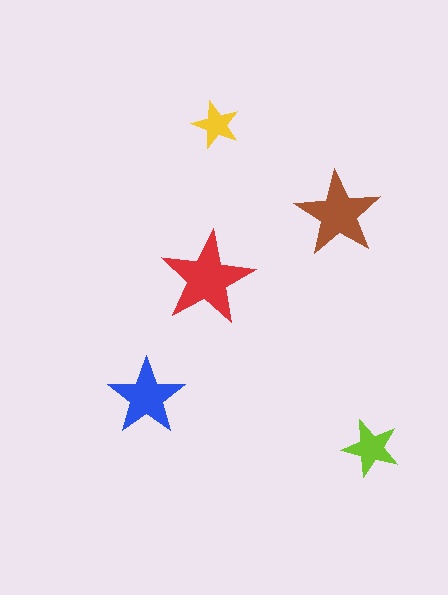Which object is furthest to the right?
The lime star is rightmost.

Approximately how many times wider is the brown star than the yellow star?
About 2 times wider.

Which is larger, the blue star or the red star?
The red one.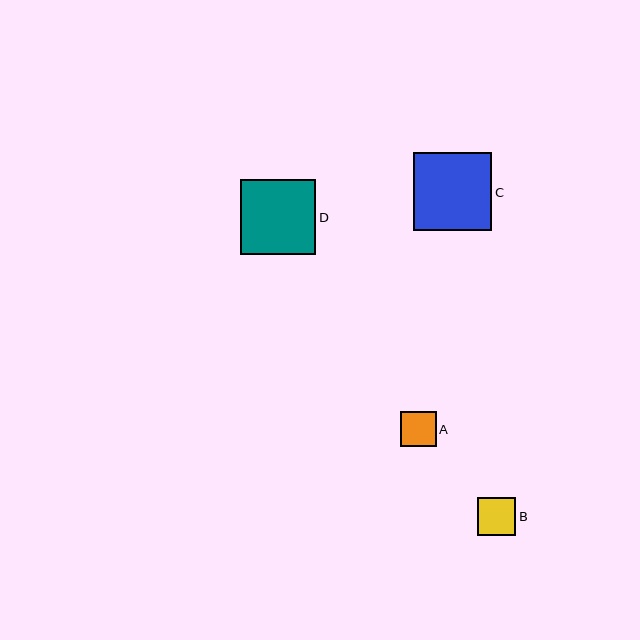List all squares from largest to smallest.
From largest to smallest: C, D, B, A.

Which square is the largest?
Square C is the largest with a size of approximately 78 pixels.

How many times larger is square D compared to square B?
Square D is approximately 2.0 times the size of square B.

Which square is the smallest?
Square A is the smallest with a size of approximately 35 pixels.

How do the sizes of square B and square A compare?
Square B and square A are approximately the same size.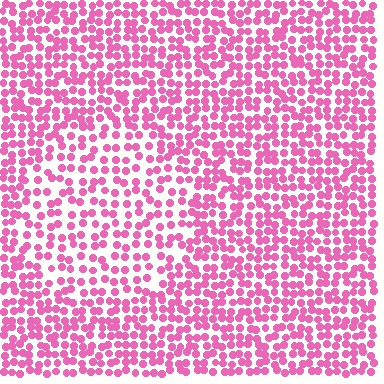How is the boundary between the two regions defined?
The boundary is defined by a change in element density (approximately 1.6x ratio). All elements are the same color, size, and shape.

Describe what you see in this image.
The image contains small pink elements arranged at two different densities. A circle-shaped region is visible where the elements are less densely packed than the surrounding area.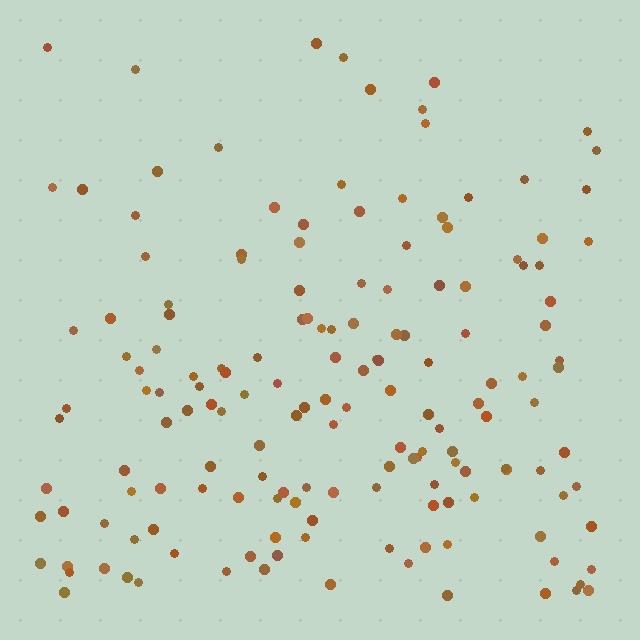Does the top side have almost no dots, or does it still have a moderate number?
Still a moderate number, just noticeably fewer than the bottom.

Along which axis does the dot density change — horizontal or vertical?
Vertical.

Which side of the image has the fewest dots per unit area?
The top.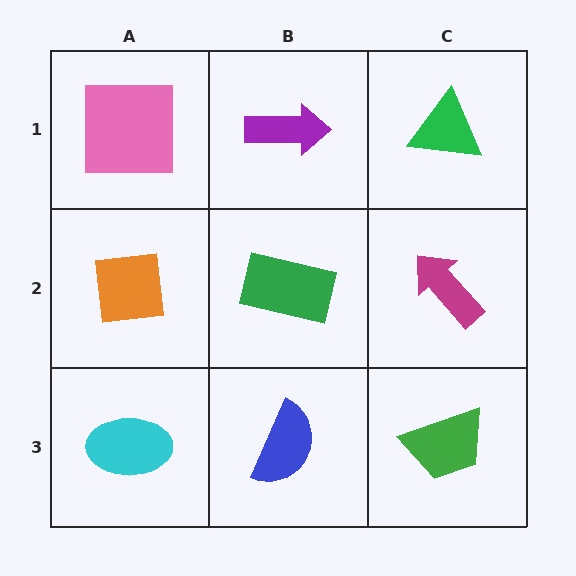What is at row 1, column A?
A pink square.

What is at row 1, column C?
A green triangle.